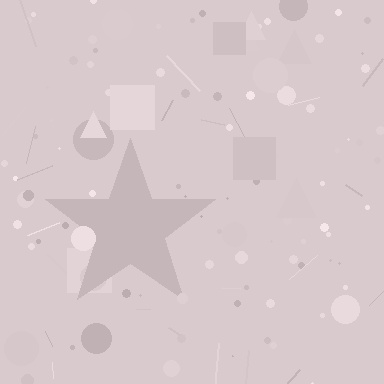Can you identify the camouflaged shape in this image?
The camouflaged shape is a star.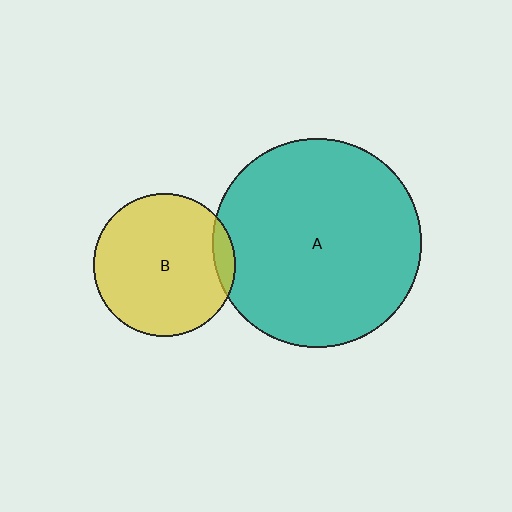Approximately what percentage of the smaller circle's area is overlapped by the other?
Approximately 5%.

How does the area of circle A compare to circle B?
Approximately 2.1 times.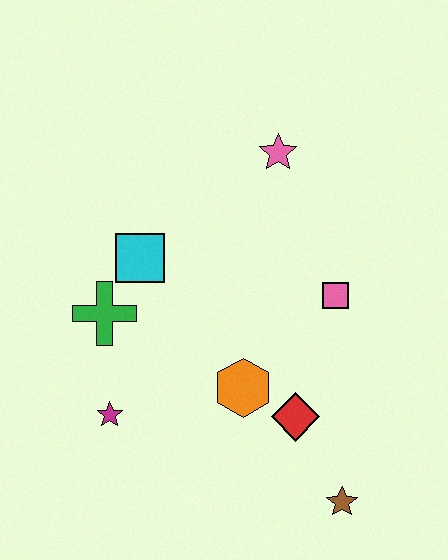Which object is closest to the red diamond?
The orange hexagon is closest to the red diamond.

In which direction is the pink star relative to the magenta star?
The pink star is above the magenta star.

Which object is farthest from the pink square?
The magenta star is farthest from the pink square.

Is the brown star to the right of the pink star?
Yes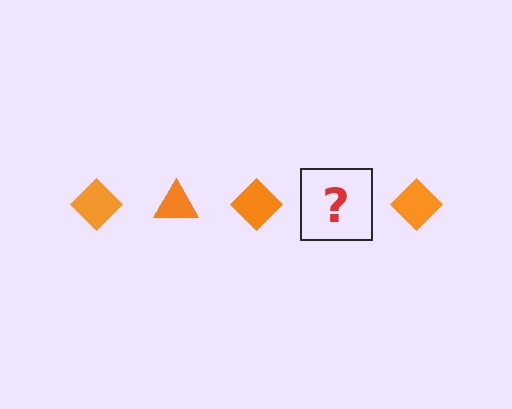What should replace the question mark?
The question mark should be replaced with an orange triangle.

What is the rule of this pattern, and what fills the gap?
The rule is that the pattern cycles through diamond, triangle shapes in orange. The gap should be filled with an orange triangle.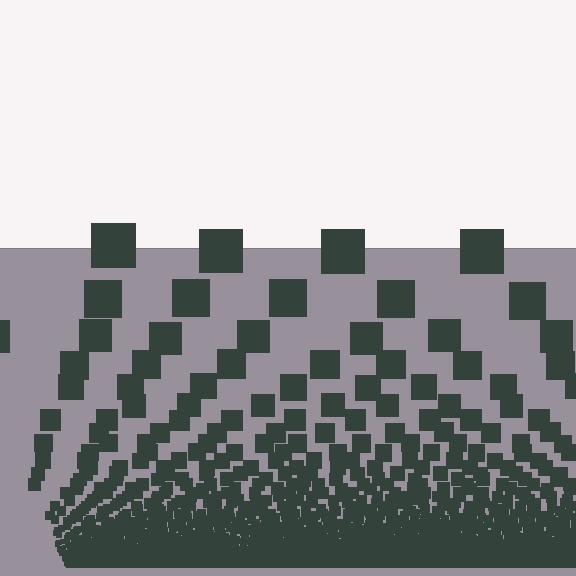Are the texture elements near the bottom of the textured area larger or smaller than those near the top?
Smaller. The gradient is inverted — elements near the bottom are smaller and denser.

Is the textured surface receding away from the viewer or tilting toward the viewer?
The surface appears to tilt toward the viewer. Texture elements get larger and sparser toward the top.